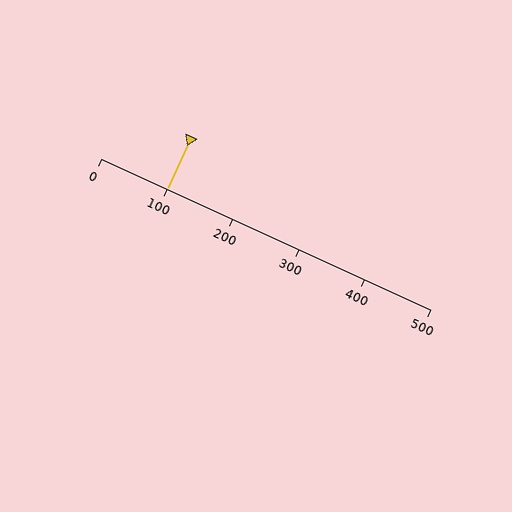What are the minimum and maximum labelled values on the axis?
The axis runs from 0 to 500.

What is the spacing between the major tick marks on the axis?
The major ticks are spaced 100 apart.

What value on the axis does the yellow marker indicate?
The marker indicates approximately 100.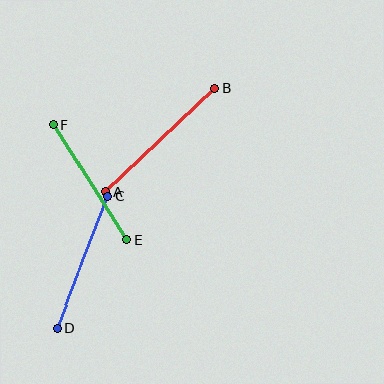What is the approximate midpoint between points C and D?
The midpoint is at approximately (82, 262) pixels.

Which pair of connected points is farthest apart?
Points A and B are farthest apart.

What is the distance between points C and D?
The distance is approximately 141 pixels.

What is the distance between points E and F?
The distance is approximately 137 pixels.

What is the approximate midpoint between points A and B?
The midpoint is at approximately (160, 140) pixels.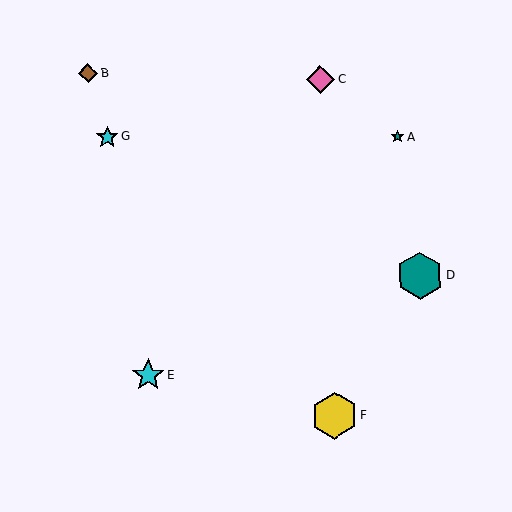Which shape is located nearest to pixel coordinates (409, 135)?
The teal star (labeled A) at (398, 137) is nearest to that location.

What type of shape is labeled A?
Shape A is a teal star.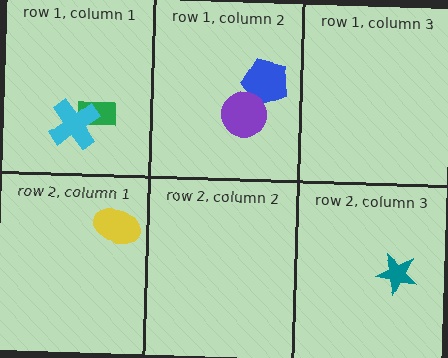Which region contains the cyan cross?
The row 1, column 1 region.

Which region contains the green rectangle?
The row 1, column 1 region.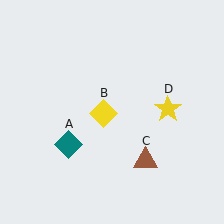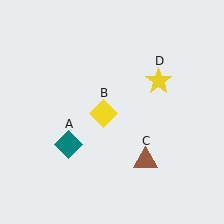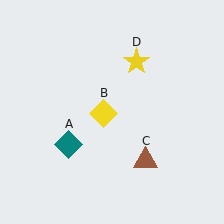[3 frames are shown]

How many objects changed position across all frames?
1 object changed position: yellow star (object D).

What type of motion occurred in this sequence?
The yellow star (object D) rotated counterclockwise around the center of the scene.